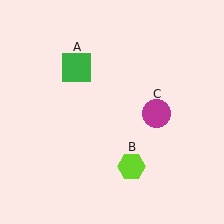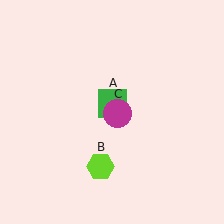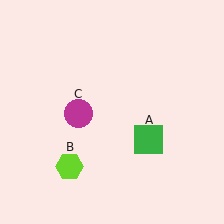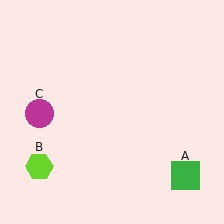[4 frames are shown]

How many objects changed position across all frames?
3 objects changed position: green square (object A), lime hexagon (object B), magenta circle (object C).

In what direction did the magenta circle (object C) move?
The magenta circle (object C) moved left.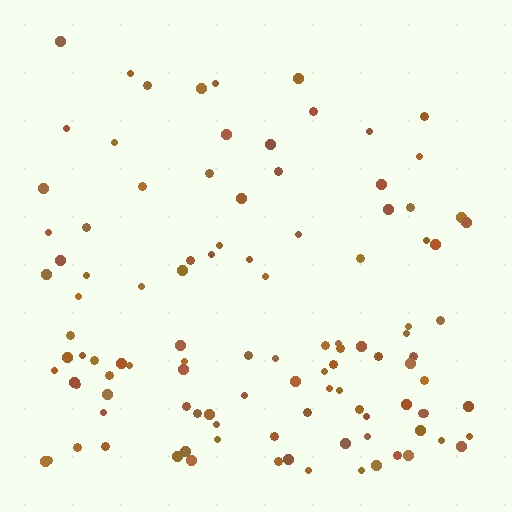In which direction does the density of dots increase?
From top to bottom, with the bottom side densest.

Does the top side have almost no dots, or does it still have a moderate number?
Still a moderate number, just noticeably fewer than the bottom.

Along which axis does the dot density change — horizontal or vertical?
Vertical.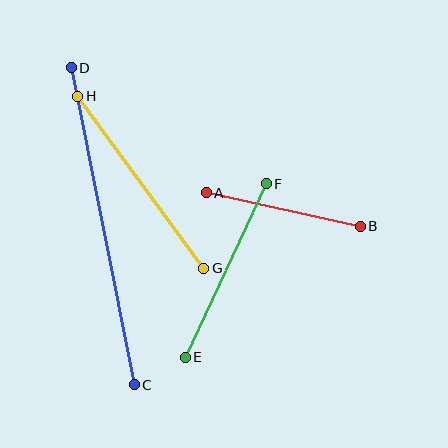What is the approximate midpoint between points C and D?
The midpoint is at approximately (103, 226) pixels.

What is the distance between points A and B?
The distance is approximately 158 pixels.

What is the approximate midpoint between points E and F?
The midpoint is at approximately (226, 270) pixels.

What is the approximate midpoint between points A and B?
The midpoint is at approximately (283, 210) pixels.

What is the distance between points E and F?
The distance is approximately 191 pixels.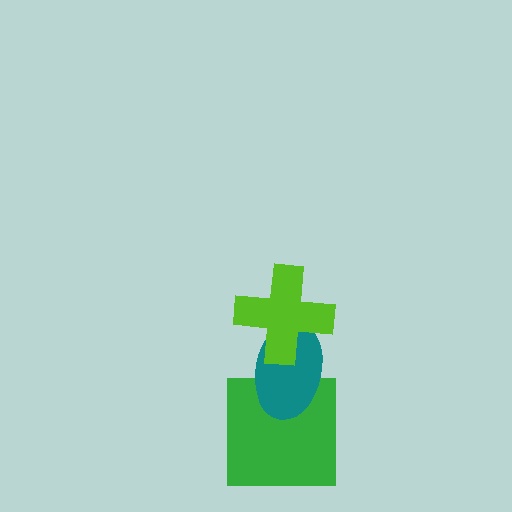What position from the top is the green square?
The green square is 3rd from the top.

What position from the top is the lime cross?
The lime cross is 1st from the top.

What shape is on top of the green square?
The teal ellipse is on top of the green square.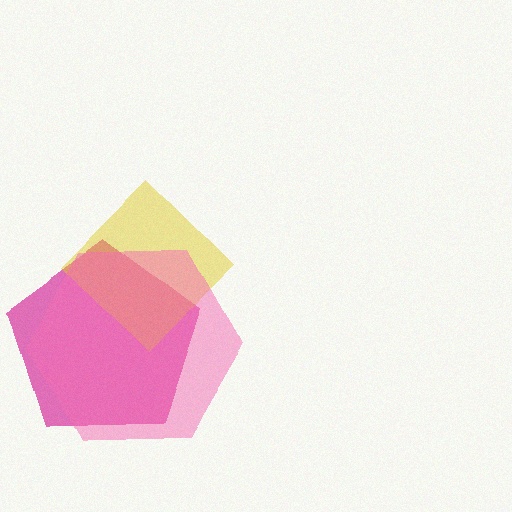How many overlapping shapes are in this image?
There are 3 overlapping shapes in the image.